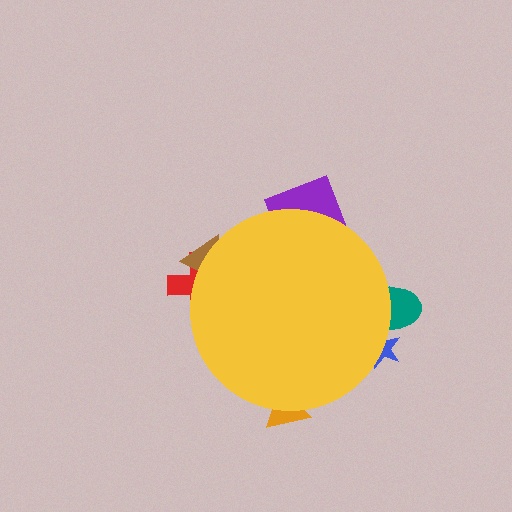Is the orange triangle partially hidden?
Yes, the orange triangle is partially hidden behind the yellow circle.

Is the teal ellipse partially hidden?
Yes, the teal ellipse is partially hidden behind the yellow circle.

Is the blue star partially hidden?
Yes, the blue star is partially hidden behind the yellow circle.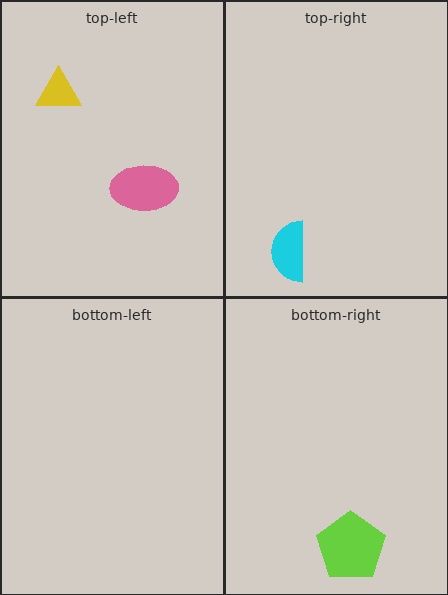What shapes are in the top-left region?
The yellow triangle, the pink ellipse.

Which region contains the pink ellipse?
The top-left region.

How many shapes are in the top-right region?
1.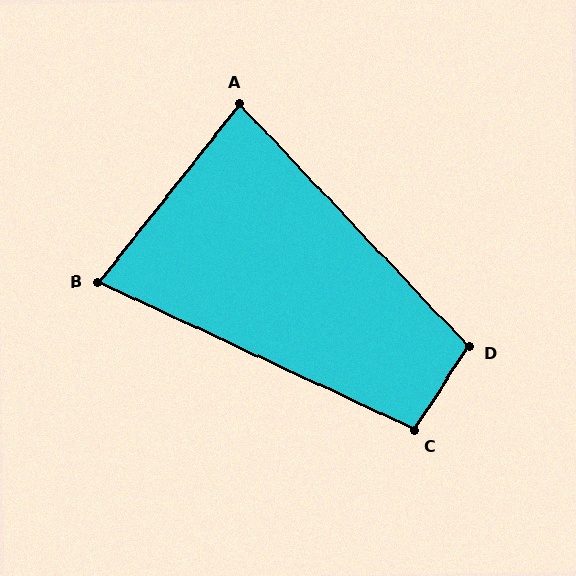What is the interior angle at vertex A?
Approximately 82 degrees (acute).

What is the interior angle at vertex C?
Approximately 98 degrees (obtuse).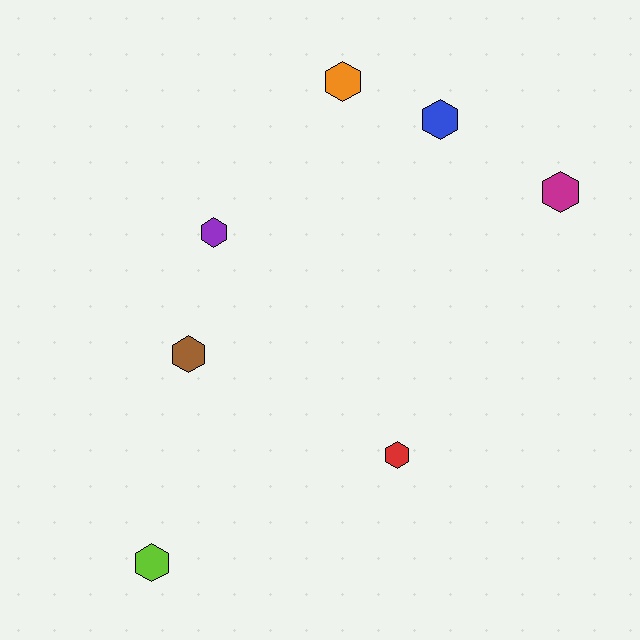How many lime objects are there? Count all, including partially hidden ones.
There is 1 lime object.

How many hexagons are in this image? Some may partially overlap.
There are 7 hexagons.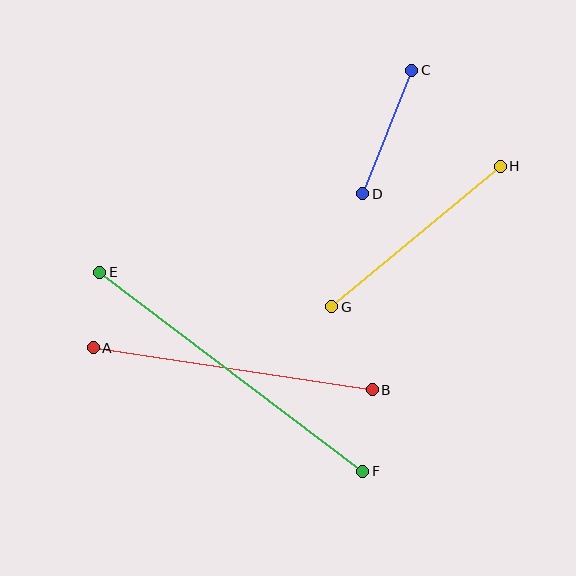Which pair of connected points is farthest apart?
Points E and F are farthest apart.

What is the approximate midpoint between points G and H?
The midpoint is at approximately (416, 237) pixels.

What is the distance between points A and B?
The distance is approximately 282 pixels.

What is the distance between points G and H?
The distance is approximately 219 pixels.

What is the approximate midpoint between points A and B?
The midpoint is at approximately (233, 369) pixels.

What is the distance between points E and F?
The distance is approximately 330 pixels.